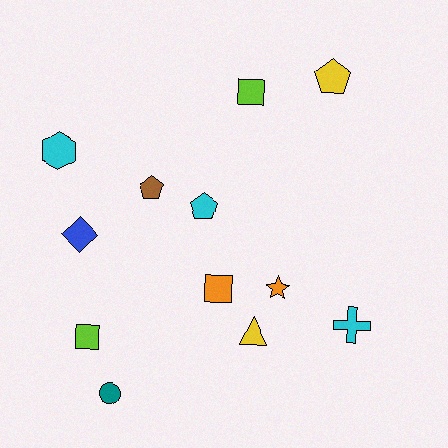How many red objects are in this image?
There are no red objects.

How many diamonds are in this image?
There is 1 diamond.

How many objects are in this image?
There are 12 objects.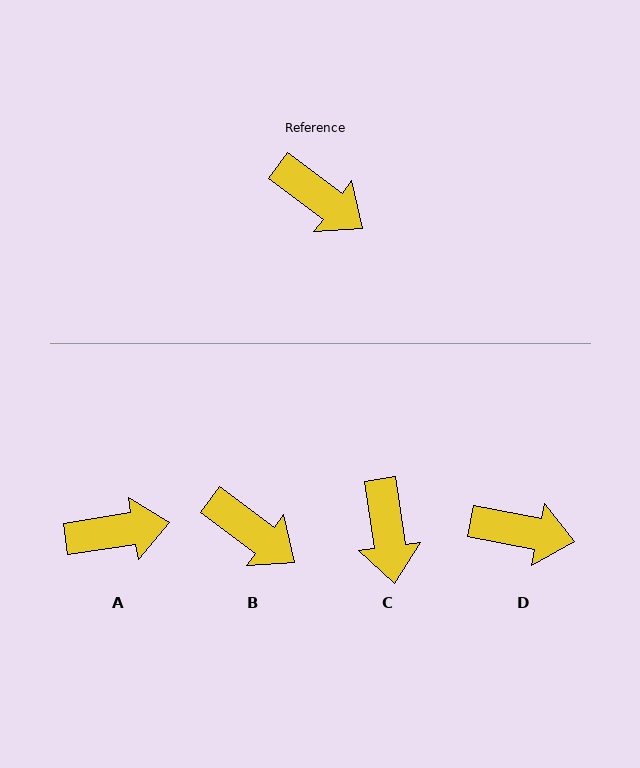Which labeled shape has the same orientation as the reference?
B.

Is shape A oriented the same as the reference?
No, it is off by about 45 degrees.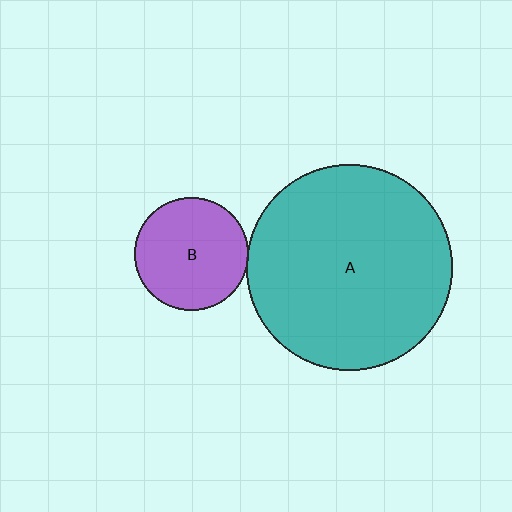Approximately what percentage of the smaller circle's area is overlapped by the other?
Approximately 5%.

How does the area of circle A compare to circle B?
Approximately 3.3 times.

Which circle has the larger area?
Circle A (teal).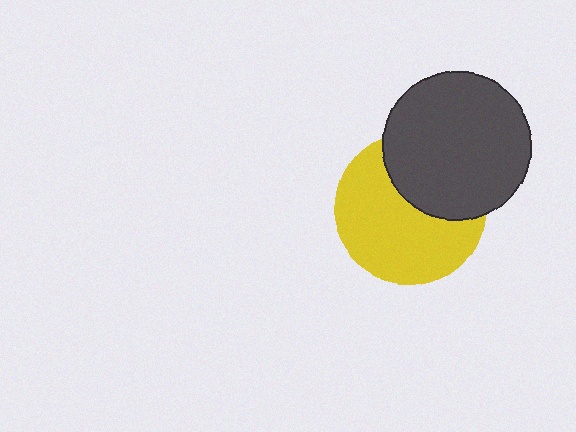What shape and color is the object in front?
The object in front is a dark gray circle.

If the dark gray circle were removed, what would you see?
You would see the complete yellow circle.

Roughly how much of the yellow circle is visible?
About half of it is visible (roughly 64%).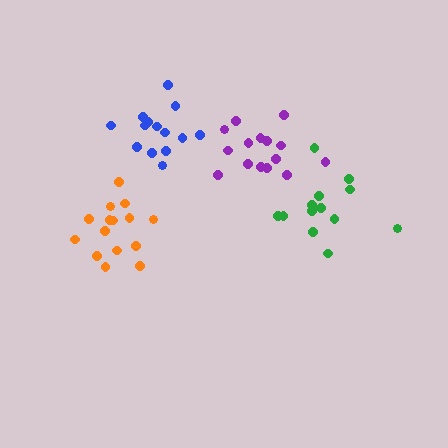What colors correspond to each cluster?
The clusters are colored: blue, orange, purple, green.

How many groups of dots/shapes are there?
There are 4 groups.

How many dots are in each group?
Group 1: 14 dots, Group 2: 15 dots, Group 3: 15 dots, Group 4: 13 dots (57 total).